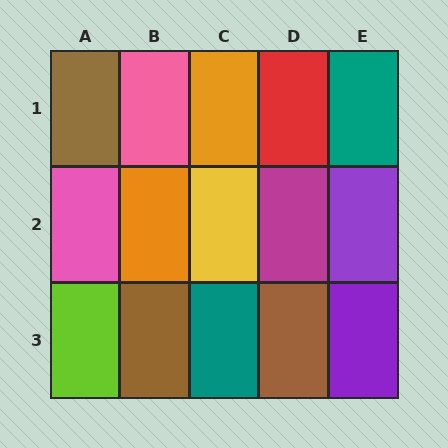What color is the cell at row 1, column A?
Brown.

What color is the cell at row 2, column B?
Orange.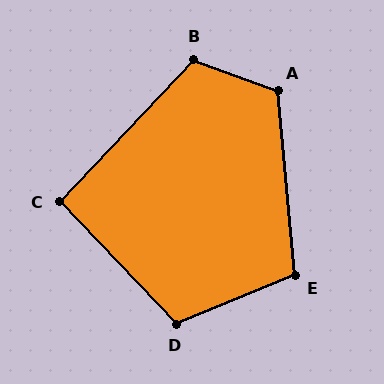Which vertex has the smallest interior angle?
C, at approximately 93 degrees.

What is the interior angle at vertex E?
Approximately 107 degrees (obtuse).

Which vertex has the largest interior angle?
A, at approximately 116 degrees.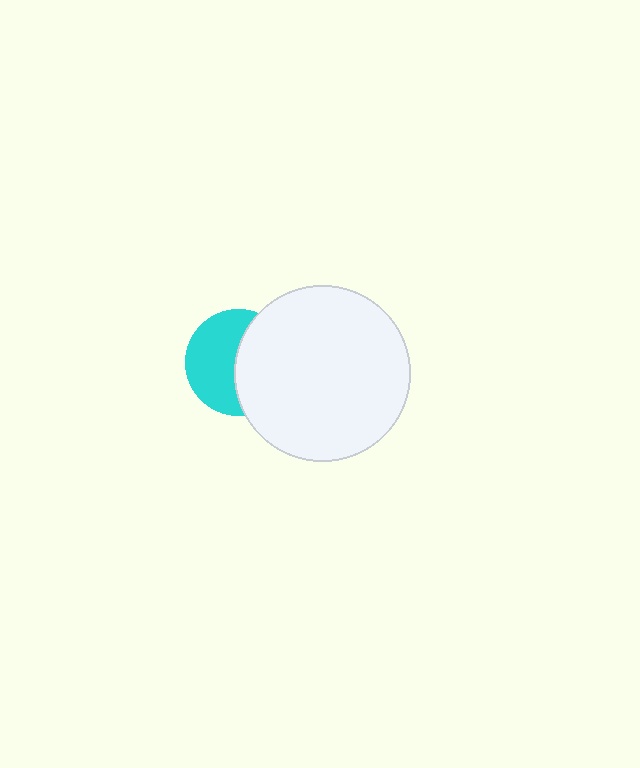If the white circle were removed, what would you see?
You would see the complete cyan circle.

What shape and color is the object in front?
The object in front is a white circle.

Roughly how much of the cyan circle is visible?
About half of it is visible (roughly 52%).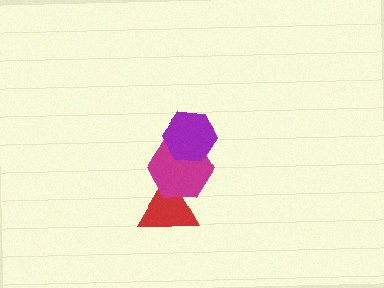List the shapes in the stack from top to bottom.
From top to bottom: the purple hexagon, the magenta hexagon, the red triangle.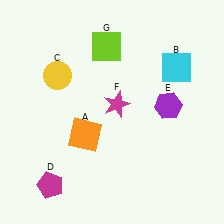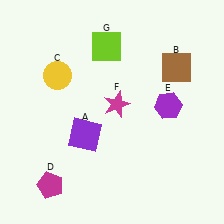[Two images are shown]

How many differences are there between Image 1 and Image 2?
There are 2 differences between the two images.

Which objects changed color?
A changed from orange to purple. B changed from cyan to brown.